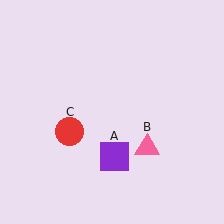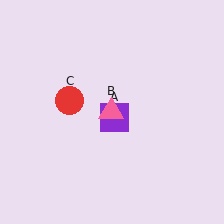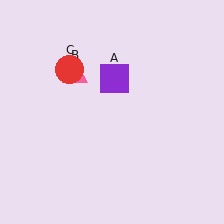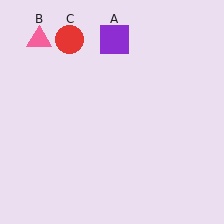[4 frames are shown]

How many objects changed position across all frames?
3 objects changed position: purple square (object A), pink triangle (object B), red circle (object C).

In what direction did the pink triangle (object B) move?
The pink triangle (object B) moved up and to the left.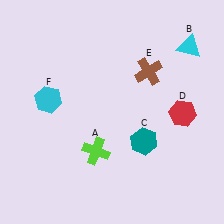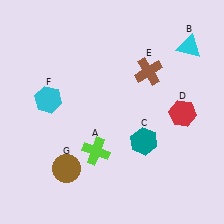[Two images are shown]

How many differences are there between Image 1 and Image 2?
There is 1 difference between the two images.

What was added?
A brown circle (G) was added in Image 2.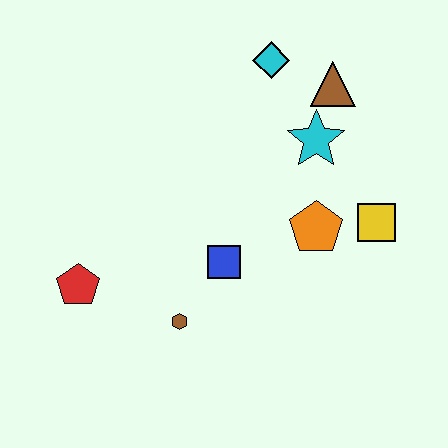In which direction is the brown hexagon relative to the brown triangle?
The brown hexagon is below the brown triangle.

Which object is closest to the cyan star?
The brown triangle is closest to the cyan star.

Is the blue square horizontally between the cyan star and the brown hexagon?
Yes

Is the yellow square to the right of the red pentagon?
Yes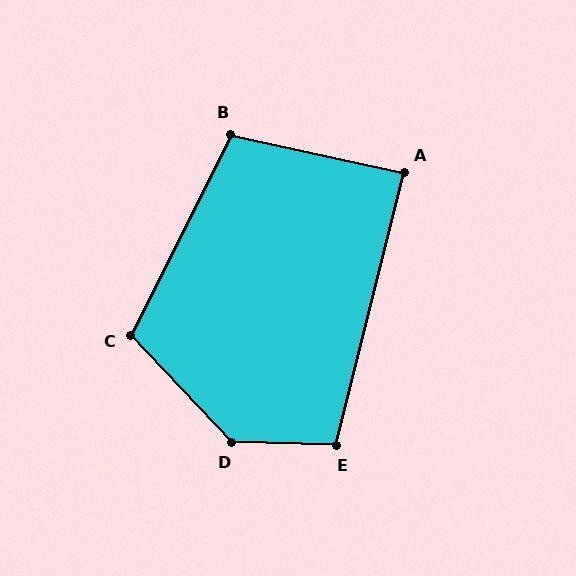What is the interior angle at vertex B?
Approximately 104 degrees (obtuse).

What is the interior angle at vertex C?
Approximately 110 degrees (obtuse).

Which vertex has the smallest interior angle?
A, at approximately 88 degrees.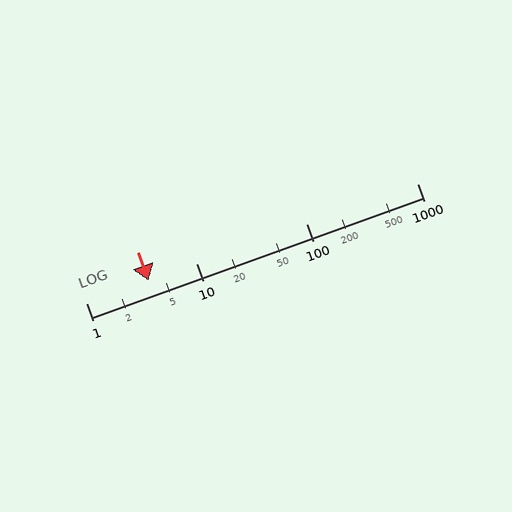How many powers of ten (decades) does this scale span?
The scale spans 3 decades, from 1 to 1000.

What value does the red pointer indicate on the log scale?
The pointer indicates approximately 3.7.